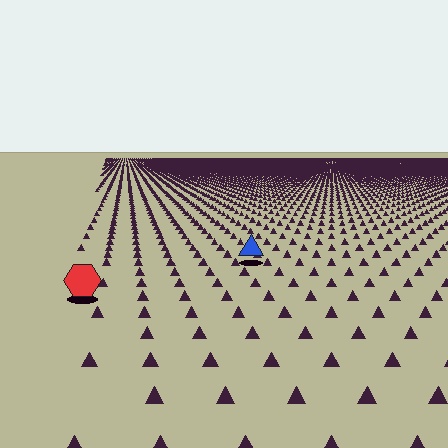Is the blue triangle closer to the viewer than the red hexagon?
No. The red hexagon is closer — you can tell from the texture gradient: the ground texture is coarser near it.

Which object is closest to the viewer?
The red hexagon is closest. The texture marks near it are larger and more spread out.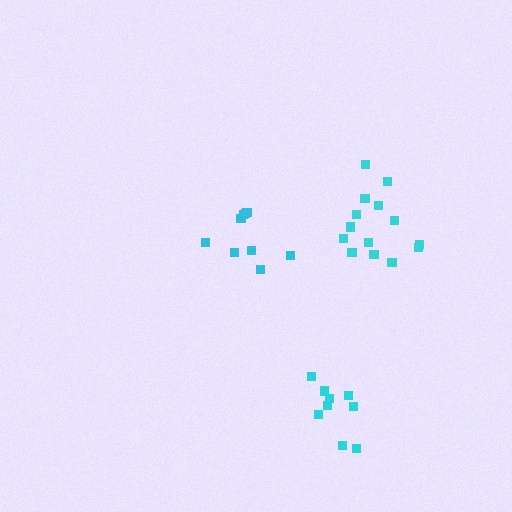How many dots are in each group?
Group 1: 14 dots, Group 2: 9 dots, Group 3: 9 dots (32 total).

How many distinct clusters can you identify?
There are 3 distinct clusters.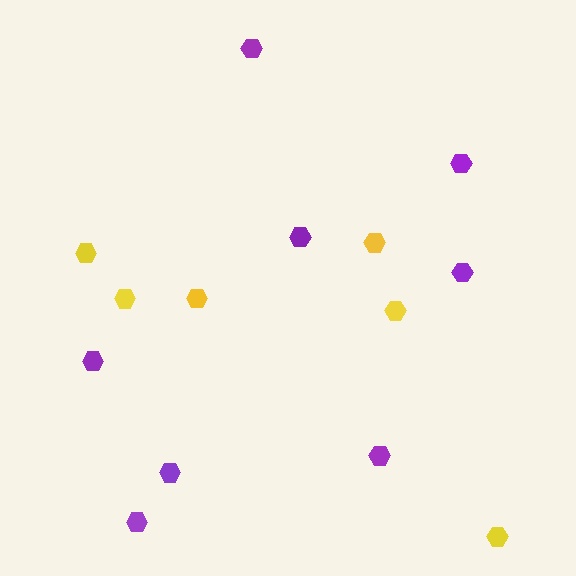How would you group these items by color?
There are 2 groups: one group of yellow hexagons (6) and one group of purple hexagons (8).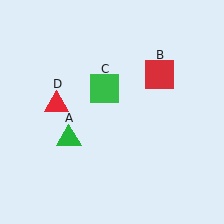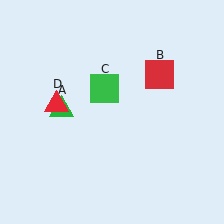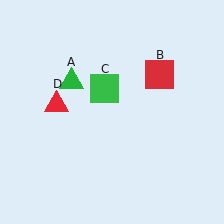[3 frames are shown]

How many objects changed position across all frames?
1 object changed position: green triangle (object A).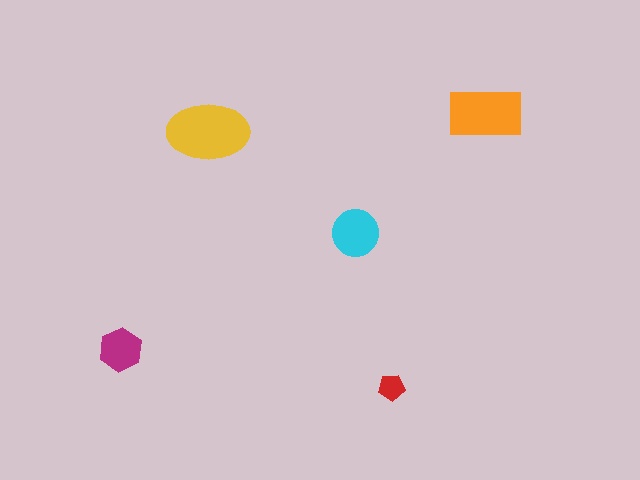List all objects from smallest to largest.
The red pentagon, the magenta hexagon, the cyan circle, the orange rectangle, the yellow ellipse.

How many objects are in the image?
There are 5 objects in the image.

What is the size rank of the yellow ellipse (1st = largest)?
1st.